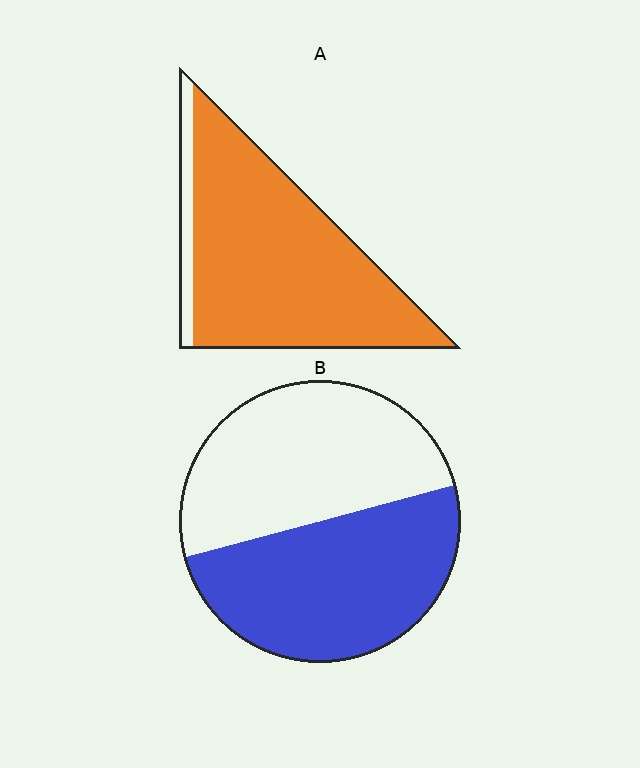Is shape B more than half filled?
Roughly half.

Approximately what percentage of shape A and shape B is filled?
A is approximately 90% and B is approximately 50%.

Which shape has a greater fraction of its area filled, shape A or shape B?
Shape A.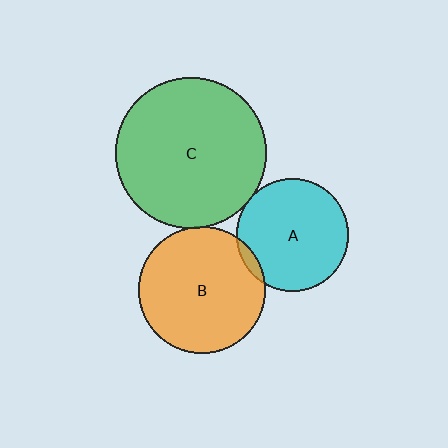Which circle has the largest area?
Circle C (green).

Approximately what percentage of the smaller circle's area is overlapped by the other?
Approximately 5%.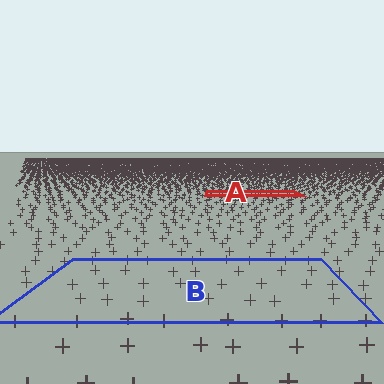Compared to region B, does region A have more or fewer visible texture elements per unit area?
Region A has more texture elements per unit area — they are packed more densely because it is farther away.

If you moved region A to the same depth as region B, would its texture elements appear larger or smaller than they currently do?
They would appear larger. At a closer depth, the same texture elements are projected at a bigger on-screen size.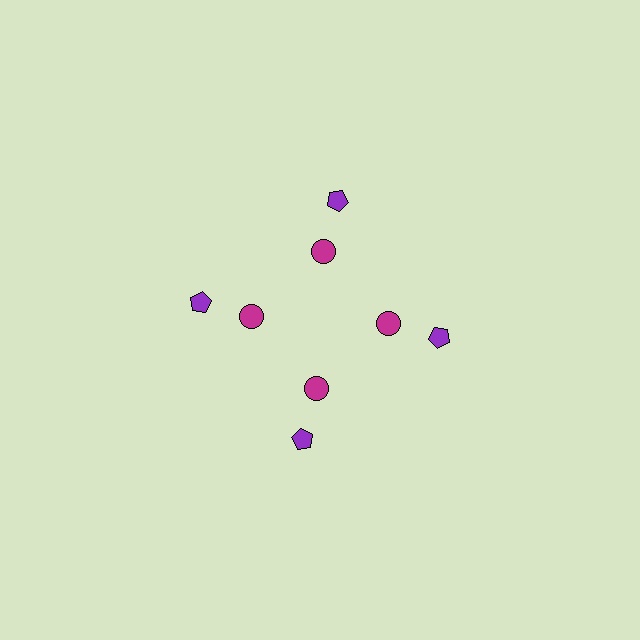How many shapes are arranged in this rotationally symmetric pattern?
There are 8 shapes, arranged in 4 groups of 2.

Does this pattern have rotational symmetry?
Yes, this pattern has 4-fold rotational symmetry. It looks the same after rotating 90 degrees around the center.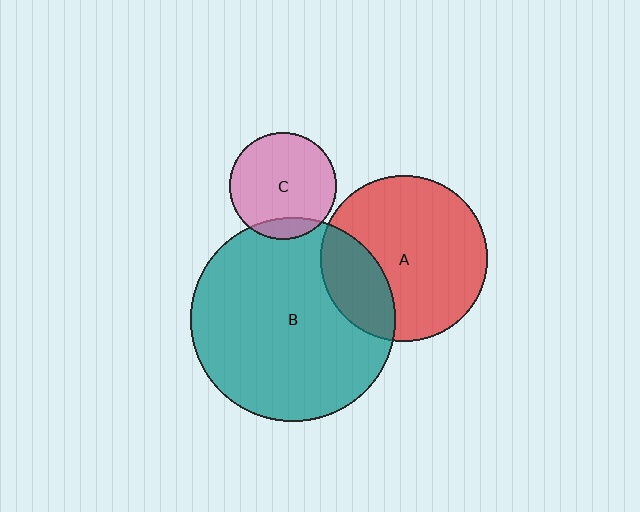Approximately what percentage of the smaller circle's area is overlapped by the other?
Approximately 15%.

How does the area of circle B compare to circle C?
Approximately 3.6 times.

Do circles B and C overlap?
Yes.